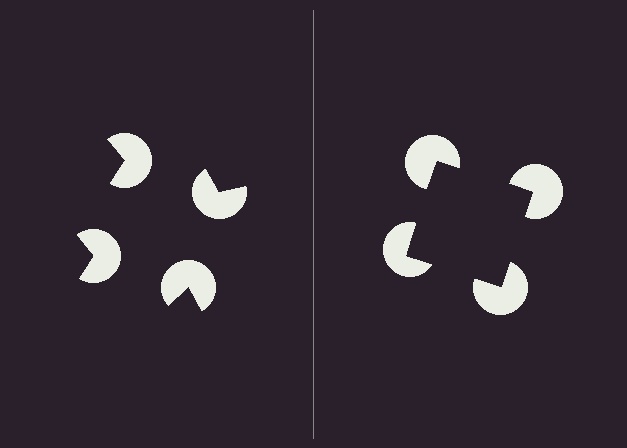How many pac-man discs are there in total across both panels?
8 — 4 on each side.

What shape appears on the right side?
An illusory square.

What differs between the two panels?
The pac-man discs are positioned identically on both sides; only the wedge orientations differ. On the right they align to a square; on the left they are misaligned.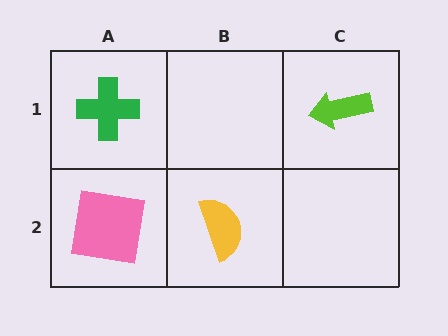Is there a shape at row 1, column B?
No, that cell is empty.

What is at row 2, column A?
A pink square.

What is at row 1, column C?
A lime arrow.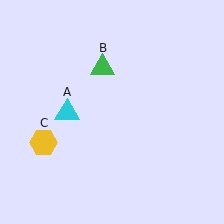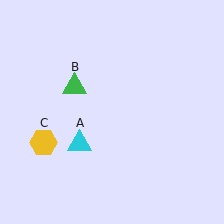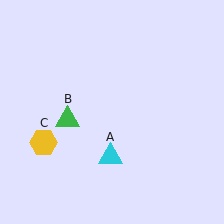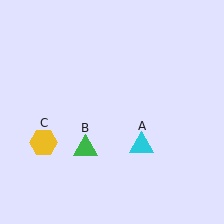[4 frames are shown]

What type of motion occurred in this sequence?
The cyan triangle (object A), green triangle (object B) rotated counterclockwise around the center of the scene.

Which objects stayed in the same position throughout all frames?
Yellow hexagon (object C) remained stationary.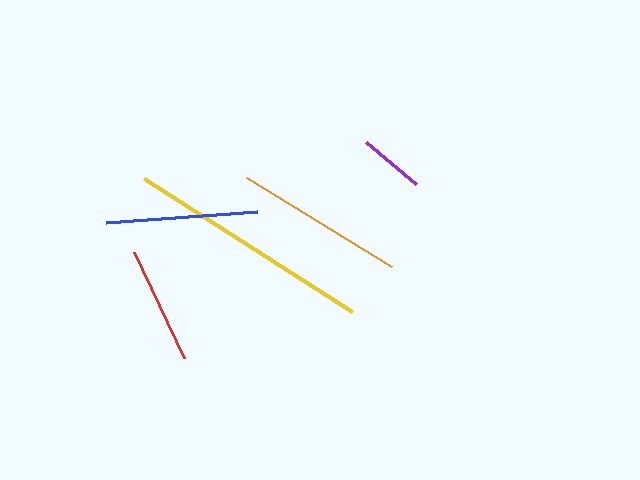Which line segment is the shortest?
The purple line is the shortest at approximately 66 pixels.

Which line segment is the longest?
The yellow line is the longest at approximately 247 pixels.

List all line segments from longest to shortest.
From longest to shortest: yellow, orange, blue, red, purple.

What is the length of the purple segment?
The purple segment is approximately 66 pixels long.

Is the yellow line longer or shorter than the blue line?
The yellow line is longer than the blue line.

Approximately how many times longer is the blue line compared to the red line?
The blue line is approximately 1.3 times the length of the red line.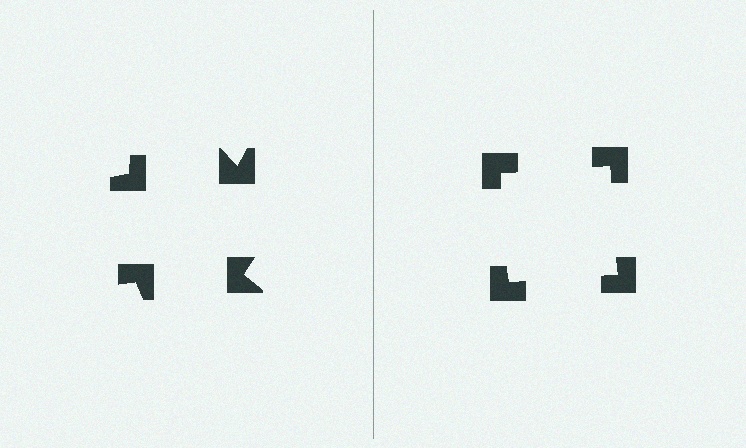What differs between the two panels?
The notched squares are positioned identically on both sides; only the wedge orientations differ. On the right they align to a square; on the left they are misaligned.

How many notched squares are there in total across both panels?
8 — 4 on each side.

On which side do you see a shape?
An illusory square appears on the right side. On the left side the wedge cuts are rotated, so no coherent shape forms.